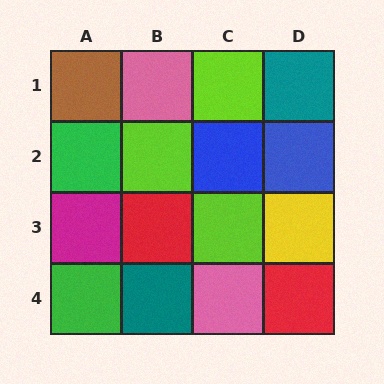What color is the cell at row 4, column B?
Teal.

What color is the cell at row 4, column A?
Green.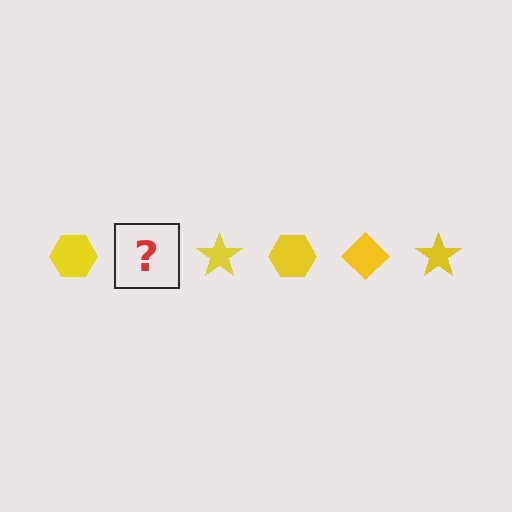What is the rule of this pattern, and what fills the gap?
The rule is that the pattern cycles through hexagon, diamond, star shapes in yellow. The gap should be filled with a yellow diamond.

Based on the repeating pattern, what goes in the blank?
The blank should be a yellow diamond.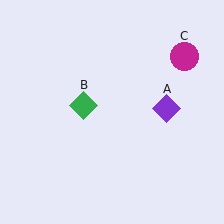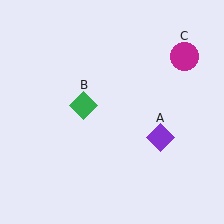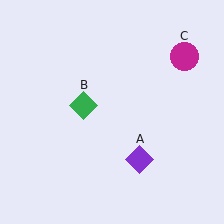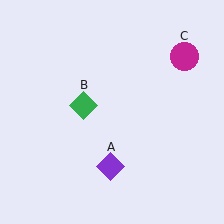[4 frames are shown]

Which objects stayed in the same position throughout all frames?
Green diamond (object B) and magenta circle (object C) remained stationary.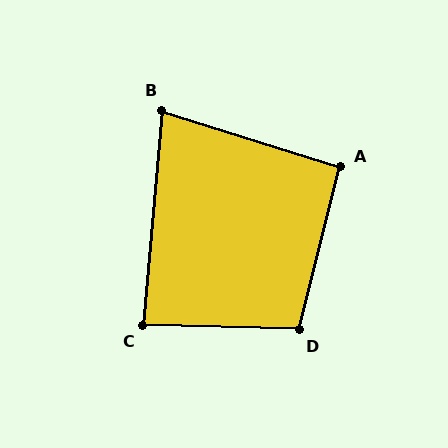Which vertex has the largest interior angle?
D, at approximately 102 degrees.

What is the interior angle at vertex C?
Approximately 87 degrees (approximately right).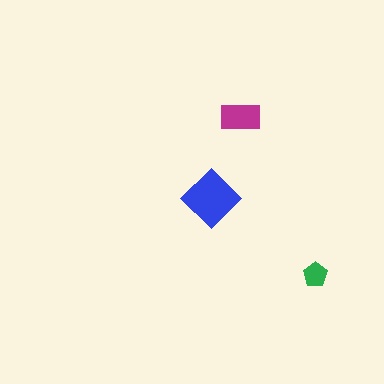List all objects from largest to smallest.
The blue diamond, the magenta rectangle, the green pentagon.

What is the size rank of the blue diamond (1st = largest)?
1st.